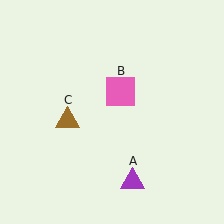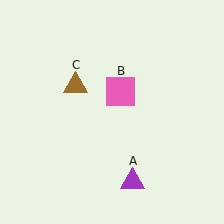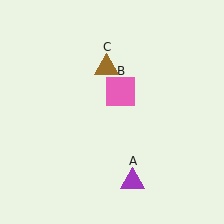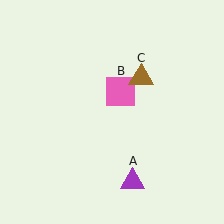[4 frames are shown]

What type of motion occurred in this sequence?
The brown triangle (object C) rotated clockwise around the center of the scene.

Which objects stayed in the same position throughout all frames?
Purple triangle (object A) and pink square (object B) remained stationary.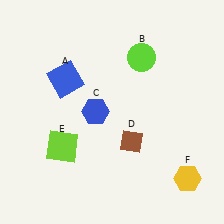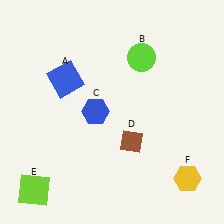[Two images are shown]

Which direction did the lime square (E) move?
The lime square (E) moved down.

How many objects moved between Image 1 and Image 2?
1 object moved between the two images.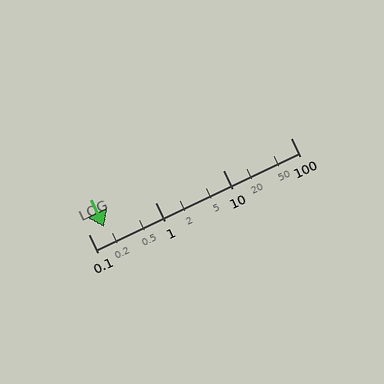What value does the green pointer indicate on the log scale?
The pointer indicates approximately 0.17.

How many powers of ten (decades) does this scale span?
The scale spans 3 decades, from 0.1 to 100.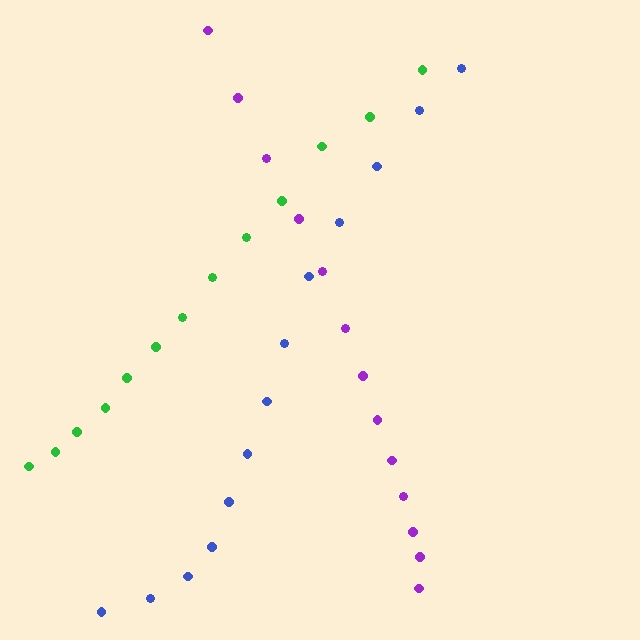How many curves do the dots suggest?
There are 3 distinct paths.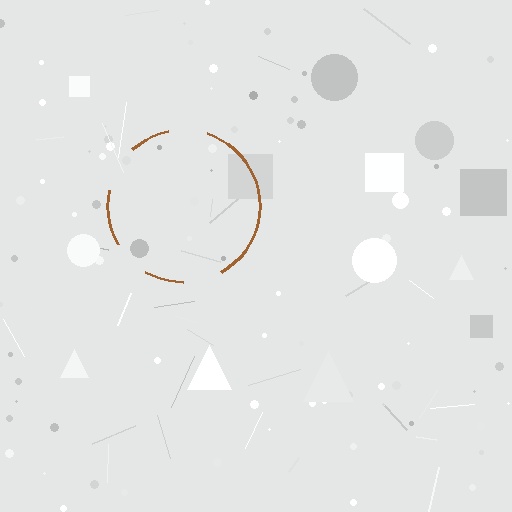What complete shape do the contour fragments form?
The contour fragments form a circle.